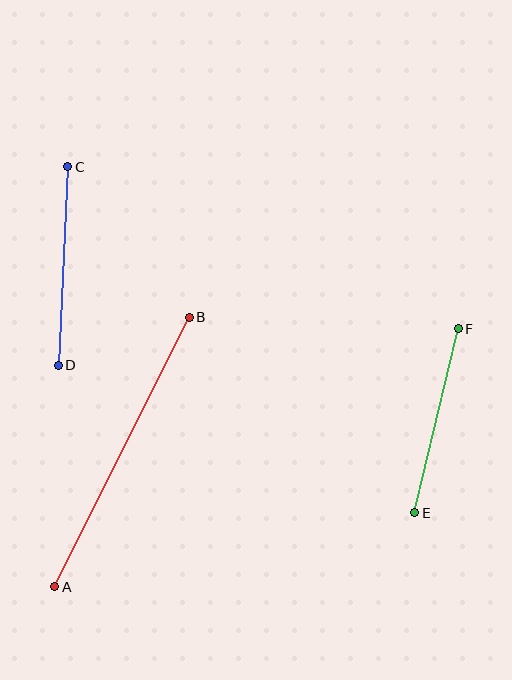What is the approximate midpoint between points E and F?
The midpoint is at approximately (437, 421) pixels.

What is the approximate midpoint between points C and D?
The midpoint is at approximately (63, 266) pixels.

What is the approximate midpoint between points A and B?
The midpoint is at approximately (122, 452) pixels.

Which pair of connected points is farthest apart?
Points A and B are farthest apart.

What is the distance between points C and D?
The distance is approximately 199 pixels.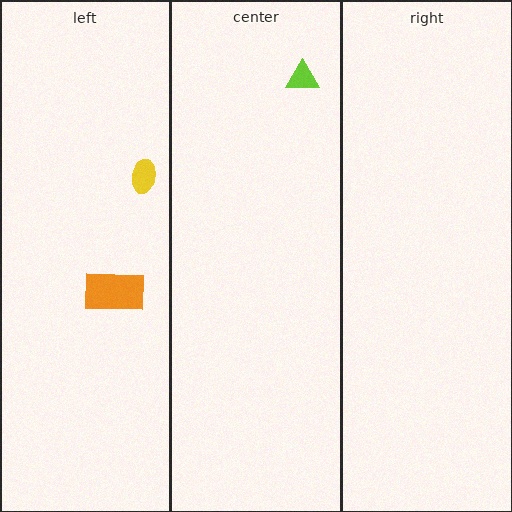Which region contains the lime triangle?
The center region.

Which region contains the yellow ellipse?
The left region.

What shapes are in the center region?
The lime triangle.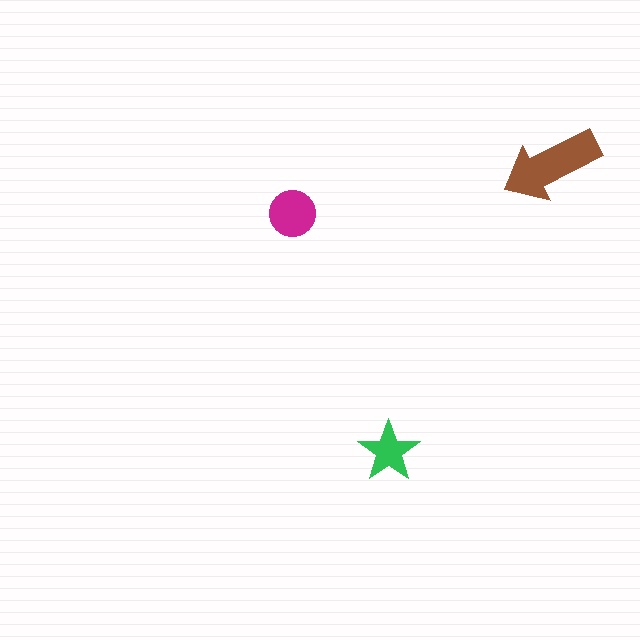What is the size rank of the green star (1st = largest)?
3rd.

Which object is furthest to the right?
The brown arrow is rightmost.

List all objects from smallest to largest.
The green star, the magenta circle, the brown arrow.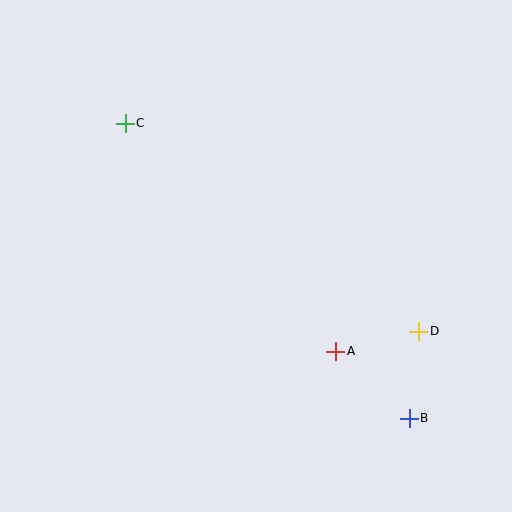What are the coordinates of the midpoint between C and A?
The midpoint between C and A is at (231, 237).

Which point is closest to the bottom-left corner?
Point A is closest to the bottom-left corner.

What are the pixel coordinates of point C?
Point C is at (125, 123).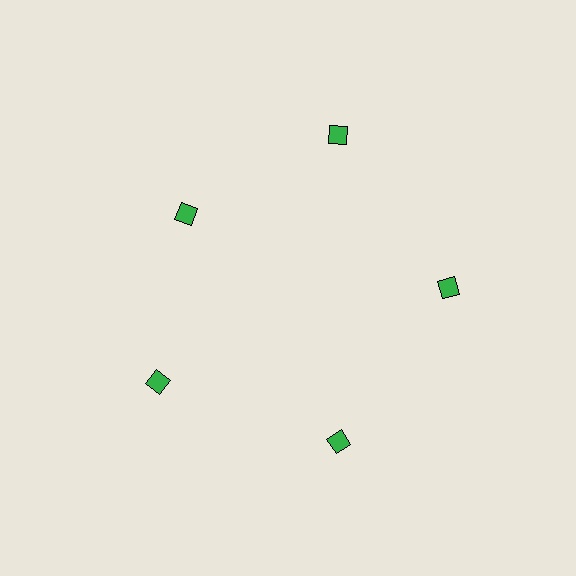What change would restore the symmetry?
The symmetry would be restored by moving it outward, back onto the ring so that all 5 diamonds sit at equal angles and equal distance from the center.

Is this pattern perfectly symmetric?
No. The 5 green diamonds are arranged in a ring, but one element near the 10 o'clock position is pulled inward toward the center, breaking the 5-fold rotational symmetry.